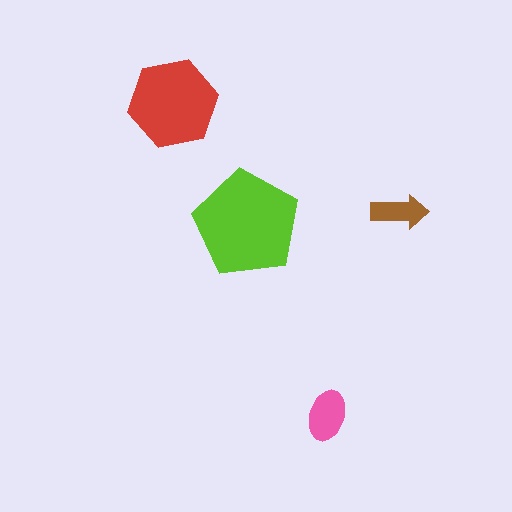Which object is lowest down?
The pink ellipse is bottommost.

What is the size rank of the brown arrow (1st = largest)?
4th.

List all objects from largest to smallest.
The lime pentagon, the red hexagon, the pink ellipse, the brown arrow.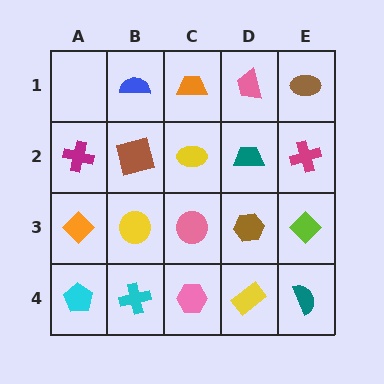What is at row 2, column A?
A magenta cross.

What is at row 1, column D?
A pink trapezoid.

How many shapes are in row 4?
5 shapes.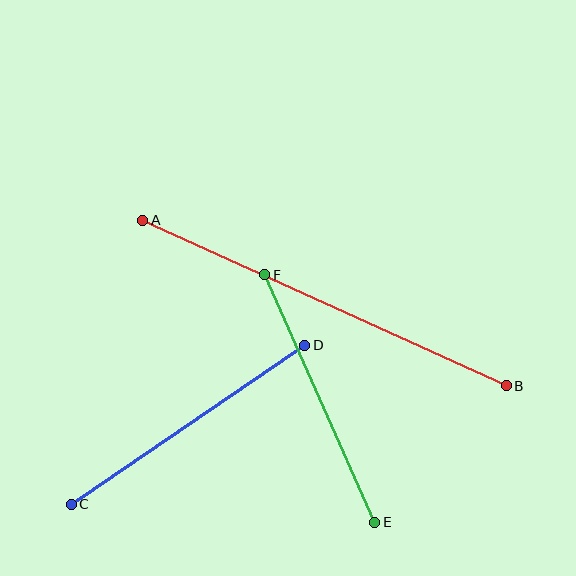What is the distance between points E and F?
The distance is approximately 271 pixels.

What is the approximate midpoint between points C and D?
The midpoint is at approximately (188, 425) pixels.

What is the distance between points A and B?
The distance is approximately 399 pixels.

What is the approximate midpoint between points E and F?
The midpoint is at approximately (320, 399) pixels.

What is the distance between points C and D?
The distance is approximately 283 pixels.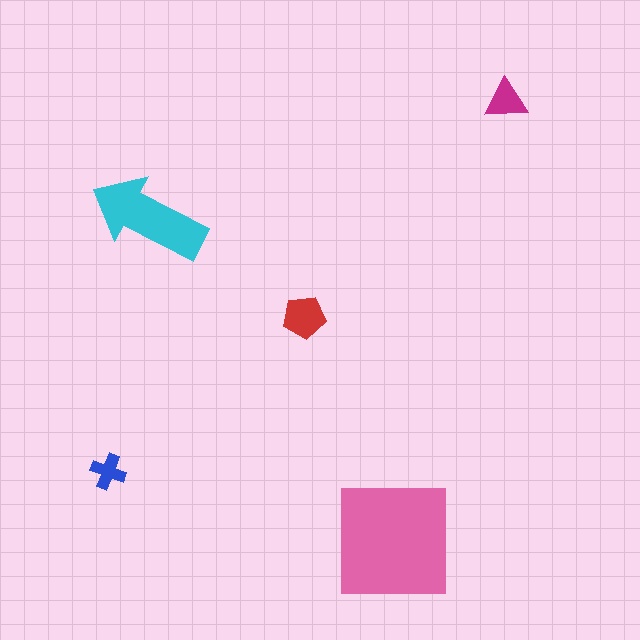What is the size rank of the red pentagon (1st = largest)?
3rd.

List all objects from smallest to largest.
The blue cross, the magenta triangle, the red pentagon, the cyan arrow, the pink square.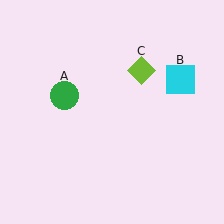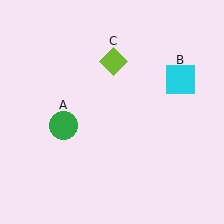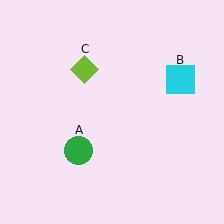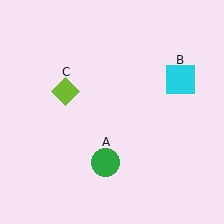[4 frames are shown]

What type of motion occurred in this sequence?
The green circle (object A), lime diamond (object C) rotated counterclockwise around the center of the scene.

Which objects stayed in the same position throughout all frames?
Cyan square (object B) remained stationary.